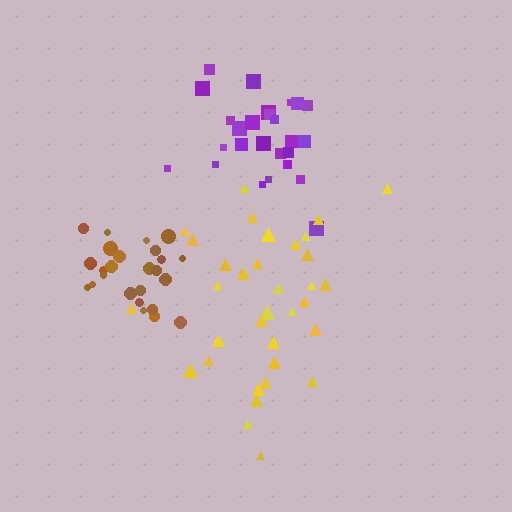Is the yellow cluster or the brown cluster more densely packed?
Brown.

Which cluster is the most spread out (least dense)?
Yellow.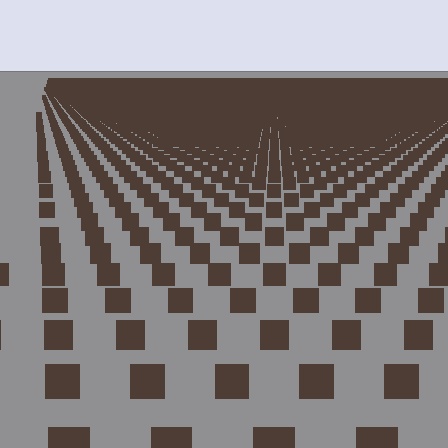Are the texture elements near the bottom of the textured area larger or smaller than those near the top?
Larger. Near the bottom, elements are closer to the viewer and appear at a bigger on-screen size.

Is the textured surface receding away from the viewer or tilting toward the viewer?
The surface is receding away from the viewer. Texture elements get smaller and denser toward the top.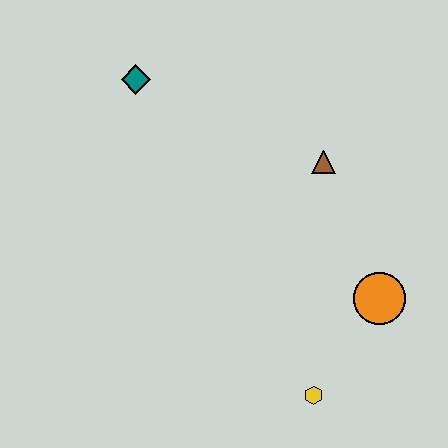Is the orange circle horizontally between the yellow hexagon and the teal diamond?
No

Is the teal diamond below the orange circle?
No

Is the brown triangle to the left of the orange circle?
Yes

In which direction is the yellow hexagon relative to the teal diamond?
The yellow hexagon is below the teal diamond.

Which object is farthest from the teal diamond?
The yellow hexagon is farthest from the teal diamond.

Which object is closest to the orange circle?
The yellow hexagon is closest to the orange circle.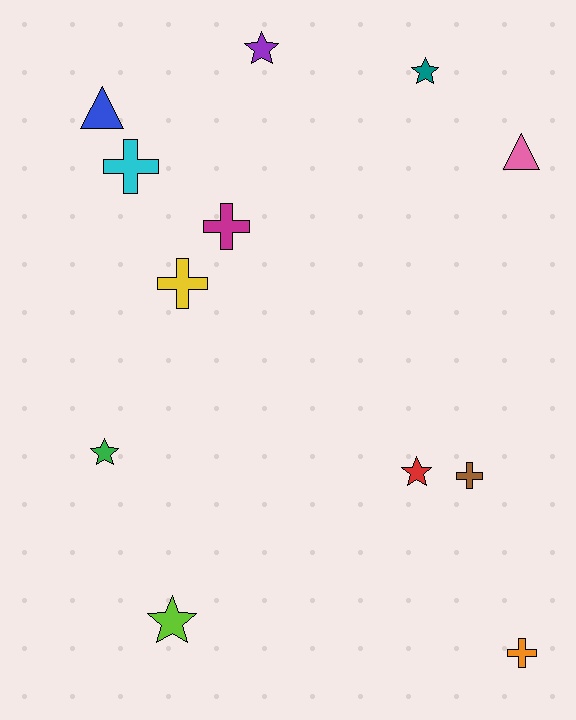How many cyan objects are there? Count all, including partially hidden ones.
There is 1 cyan object.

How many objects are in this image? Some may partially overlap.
There are 12 objects.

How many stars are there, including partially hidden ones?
There are 5 stars.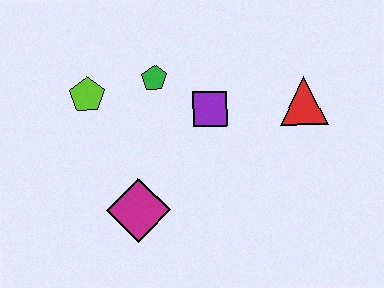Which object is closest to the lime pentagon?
The green pentagon is closest to the lime pentagon.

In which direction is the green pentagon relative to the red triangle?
The green pentagon is to the left of the red triangle.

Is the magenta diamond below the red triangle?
Yes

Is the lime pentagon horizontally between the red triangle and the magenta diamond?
No